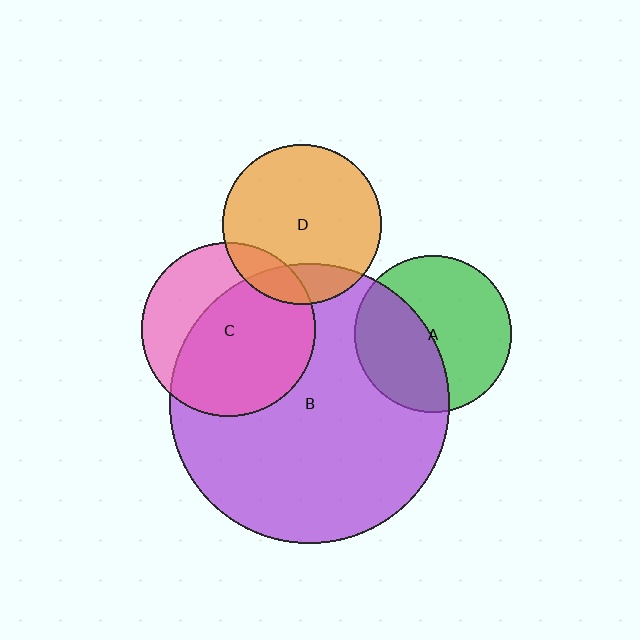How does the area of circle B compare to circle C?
Approximately 2.6 times.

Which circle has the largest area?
Circle B (purple).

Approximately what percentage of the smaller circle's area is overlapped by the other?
Approximately 15%.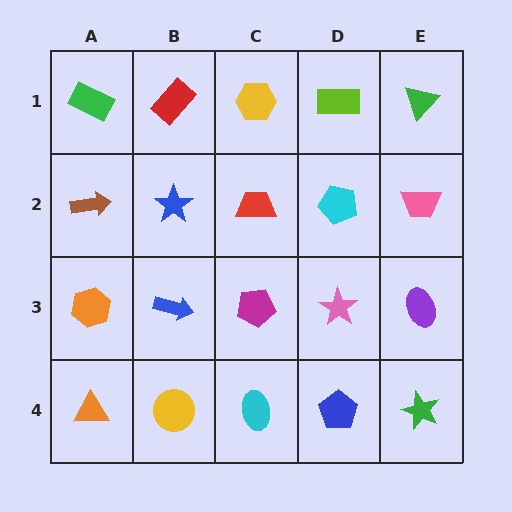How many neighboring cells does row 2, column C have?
4.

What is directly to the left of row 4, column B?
An orange triangle.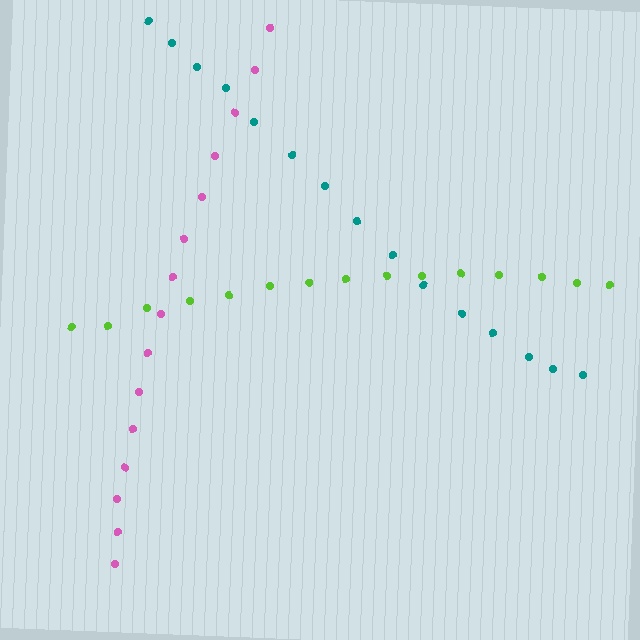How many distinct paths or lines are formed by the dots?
There are 3 distinct paths.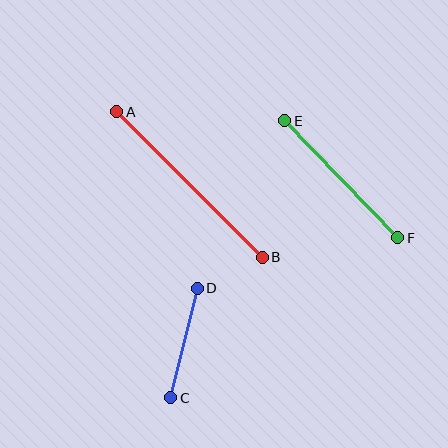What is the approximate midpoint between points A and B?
The midpoint is at approximately (189, 185) pixels.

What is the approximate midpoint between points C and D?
The midpoint is at approximately (184, 343) pixels.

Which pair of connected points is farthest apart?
Points A and B are farthest apart.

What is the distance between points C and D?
The distance is approximately 112 pixels.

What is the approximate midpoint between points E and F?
The midpoint is at approximately (341, 179) pixels.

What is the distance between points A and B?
The distance is approximately 206 pixels.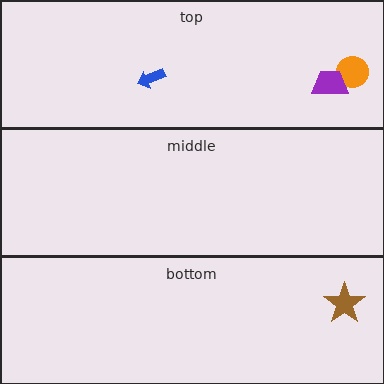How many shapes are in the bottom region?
1.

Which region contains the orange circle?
The top region.